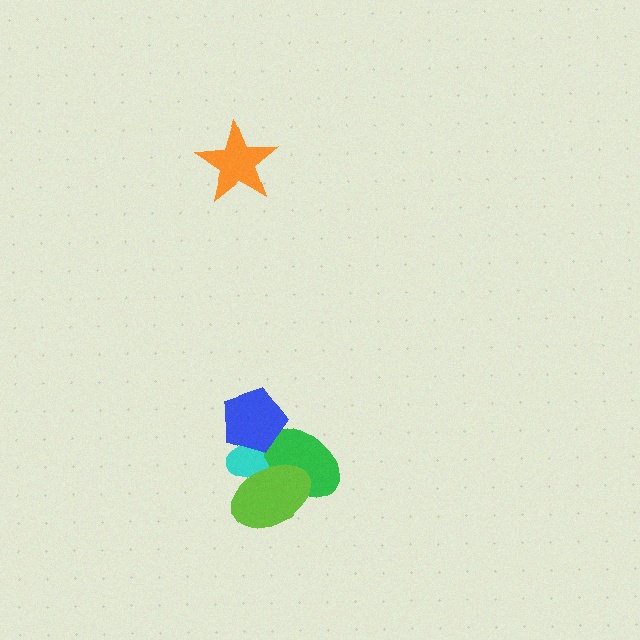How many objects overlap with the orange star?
0 objects overlap with the orange star.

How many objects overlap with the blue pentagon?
2 objects overlap with the blue pentagon.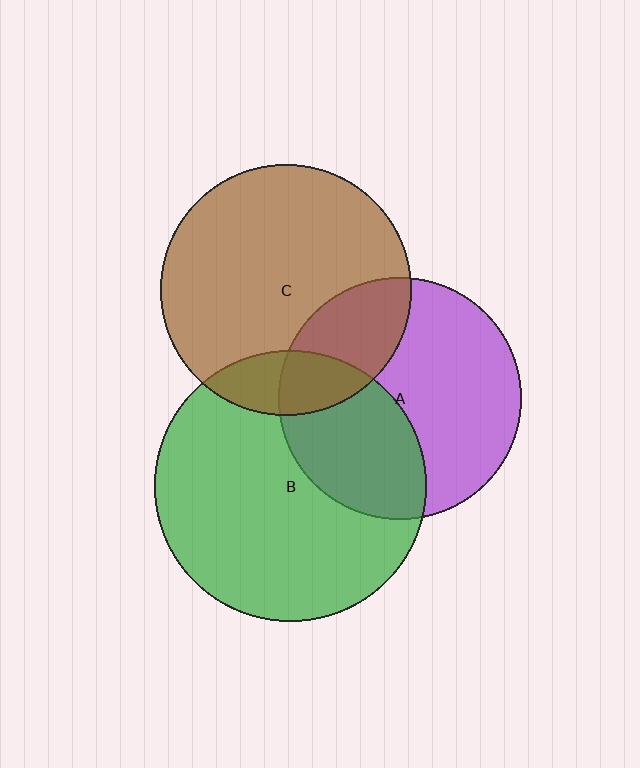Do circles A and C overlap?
Yes.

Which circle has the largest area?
Circle B (green).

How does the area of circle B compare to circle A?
Approximately 1.3 times.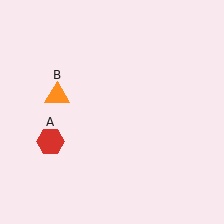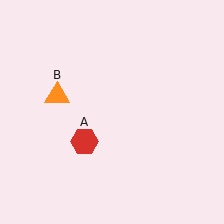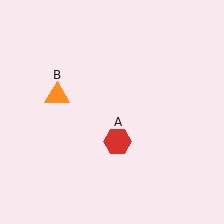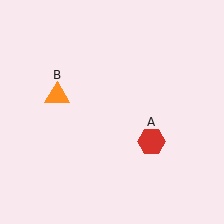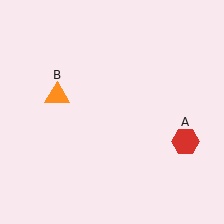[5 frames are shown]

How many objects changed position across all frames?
1 object changed position: red hexagon (object A).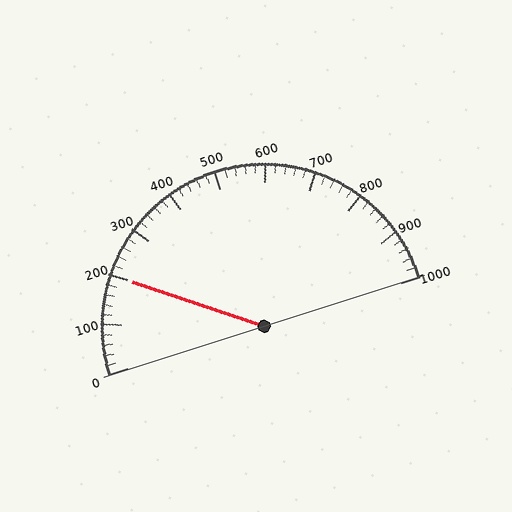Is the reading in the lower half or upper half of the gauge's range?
The reading is in the lower half of the range (0 to 1000).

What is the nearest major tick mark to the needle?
The nearest major tick mark is 200.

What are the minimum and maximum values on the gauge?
The gauge ranges from 0 to 1000.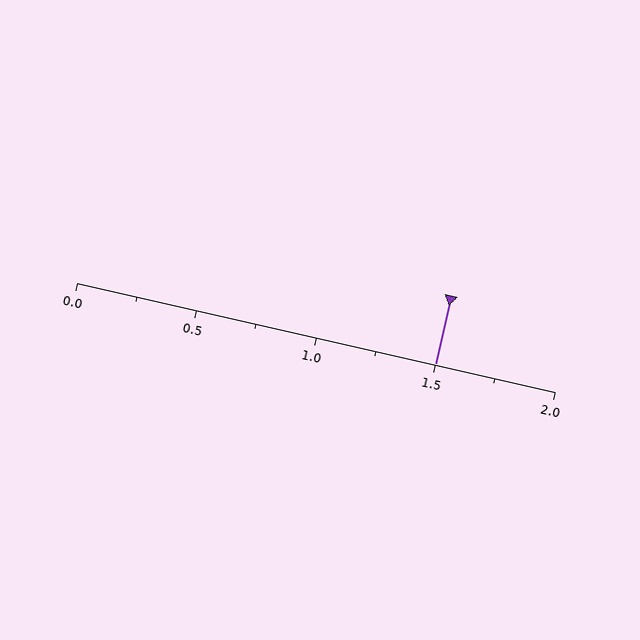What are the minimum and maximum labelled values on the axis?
The axis runs from 0.0 to 2.0.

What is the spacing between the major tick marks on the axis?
The major ticks are spaced 0.5 apart.